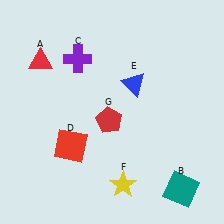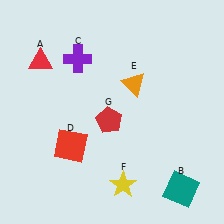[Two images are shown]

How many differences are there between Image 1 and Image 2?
There is 1 difference between the two images.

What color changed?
The triangle (E) changed from blue in Image 1 to orange in Image 2.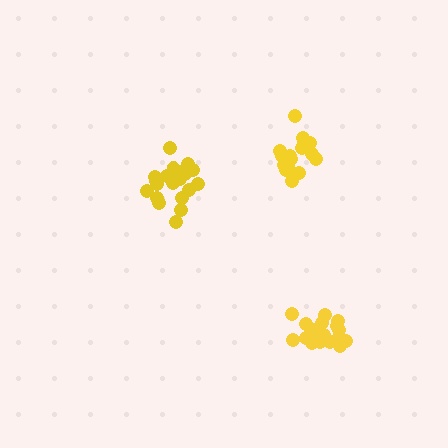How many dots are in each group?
Group 1: 20 dots, Group 2: 17 dots, Group 3: 19 dots (56 total).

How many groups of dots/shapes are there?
There are 3 groups.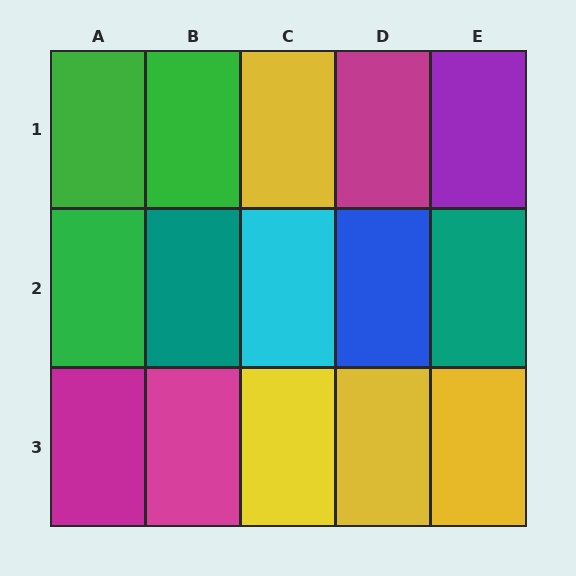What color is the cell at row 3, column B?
Magenta.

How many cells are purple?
1 cell is purple.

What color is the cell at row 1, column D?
Magenta.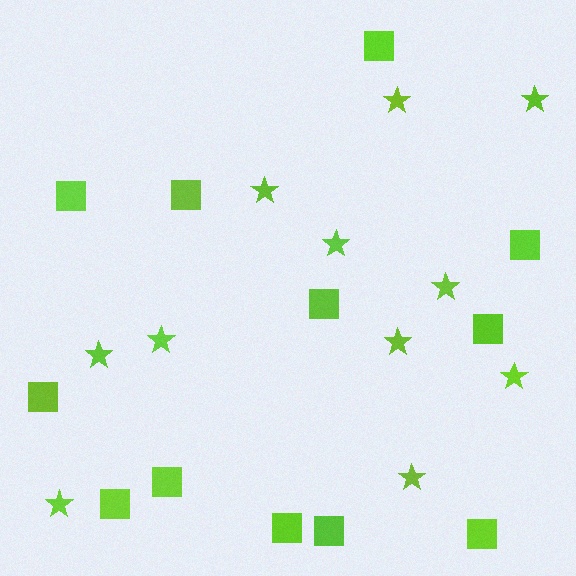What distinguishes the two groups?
There are 2 groups: one group of squares (12) and one group of stars (11).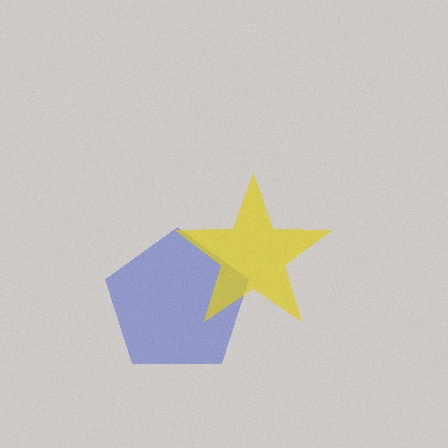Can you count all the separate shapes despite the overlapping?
Yes, there are 2 separate shapes.